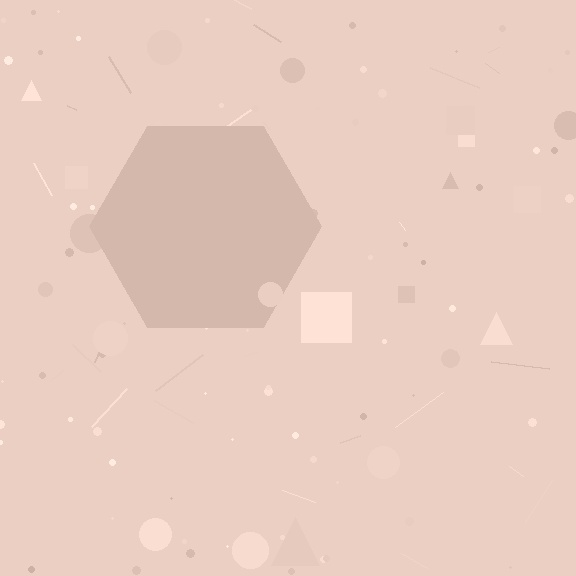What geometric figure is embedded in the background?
A hexagon is embedded in the background.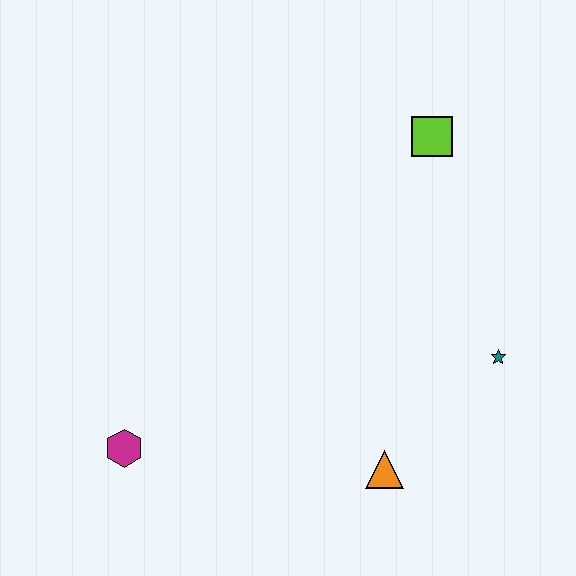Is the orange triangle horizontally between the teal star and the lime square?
No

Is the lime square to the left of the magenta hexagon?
No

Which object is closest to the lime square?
The teal star is closest to the lime square.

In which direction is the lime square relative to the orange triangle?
The lime square is above the orange triangle.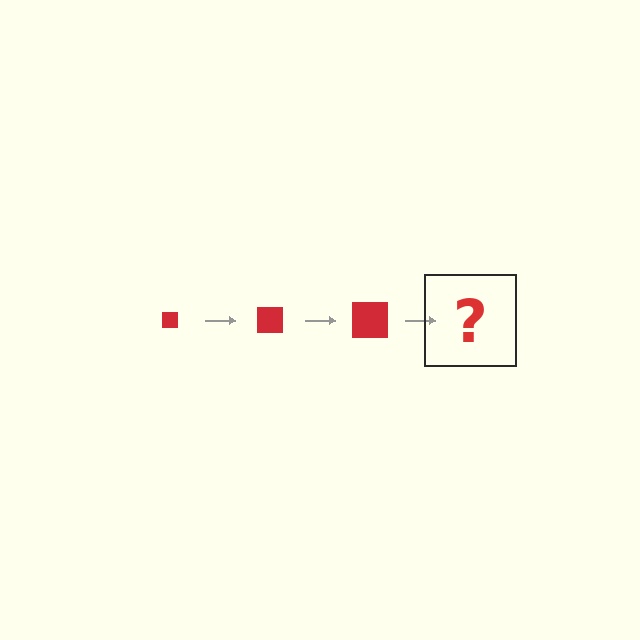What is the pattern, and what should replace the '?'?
The pattern is that the square gets progressively larger each step. The '?' should be a red square, larger than the previous one.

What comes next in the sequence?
The next element should be a red square, larger than the previous one.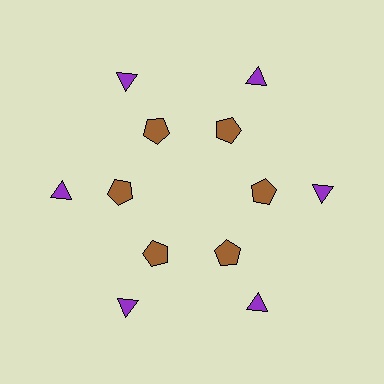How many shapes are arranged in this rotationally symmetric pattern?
There are 12 shapes, arranged in 6 groups of 2.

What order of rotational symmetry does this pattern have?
This pattern has 6-fold rotational symmetry.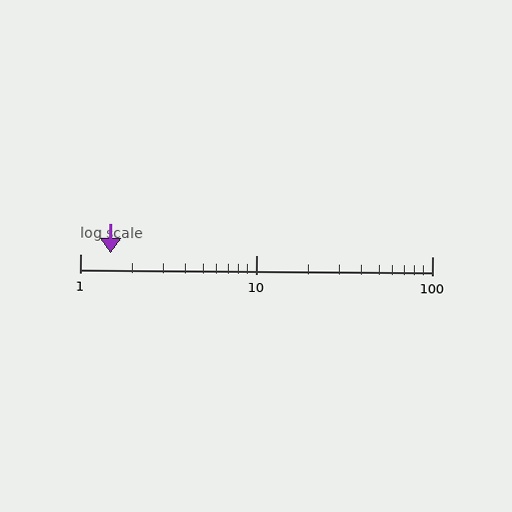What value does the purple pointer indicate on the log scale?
The pointer indicates approximately 1.5.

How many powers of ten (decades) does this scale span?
The scale spans 2 decades, from 1 to 100.